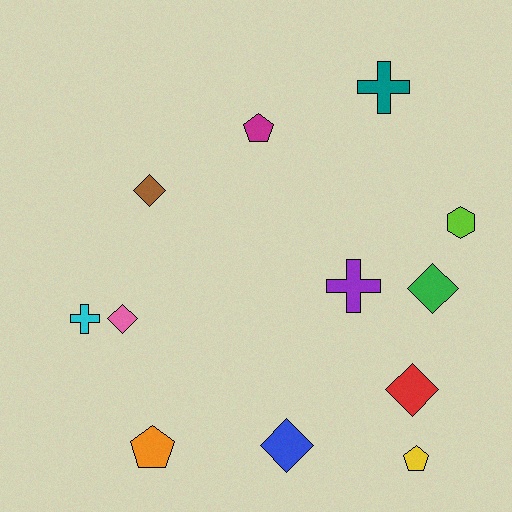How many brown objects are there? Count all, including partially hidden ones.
There is 1 brown object.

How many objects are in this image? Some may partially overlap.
There are 12 objects.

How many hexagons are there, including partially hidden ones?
There is 1 hexagon.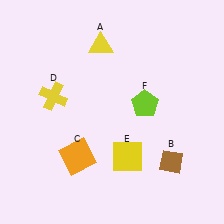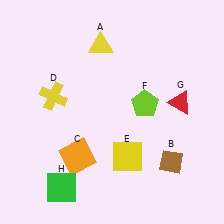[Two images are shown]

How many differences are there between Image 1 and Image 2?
There are 2 differences between the two images.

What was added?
A red triangle (G), a green square (H) were added in Image 2.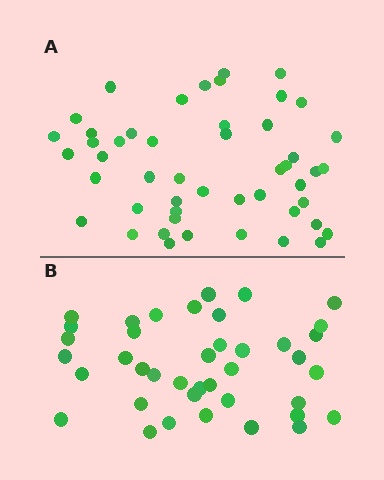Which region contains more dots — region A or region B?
Region A (the top region) has more dots.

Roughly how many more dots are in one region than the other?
Region A has roughly 8 or so more dots than region B.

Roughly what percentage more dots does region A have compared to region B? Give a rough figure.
About 20% more.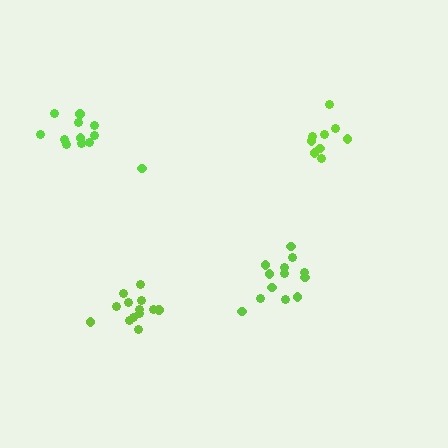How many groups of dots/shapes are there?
There are 4 groups.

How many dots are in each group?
Group 1: 9 dots, Group 2: 13 dots, Group 3: 12 dots, Group 4: 13 dots (47 total).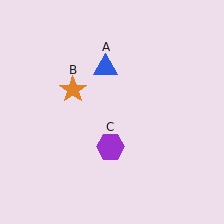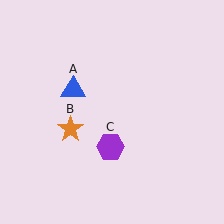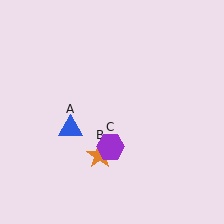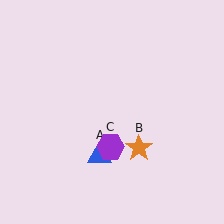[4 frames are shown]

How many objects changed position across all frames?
2 objects changed position: blue triangle (object A), orange star (object B).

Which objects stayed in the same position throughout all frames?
Purple hexagon (object C) remained stationary.